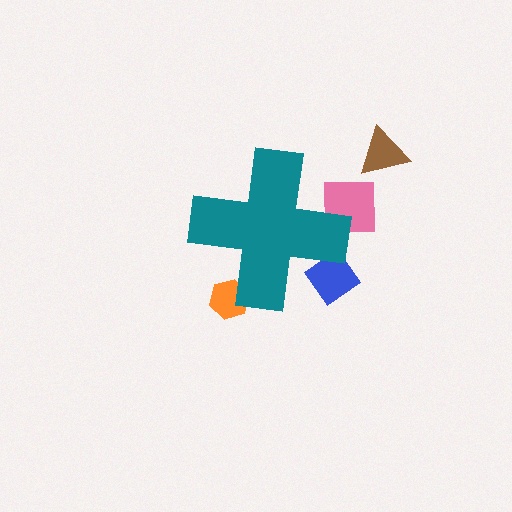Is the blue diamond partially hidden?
Yes, the blue diamond is partially hidden behind the teal cross.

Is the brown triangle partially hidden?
No, the brown triangle is fully visible.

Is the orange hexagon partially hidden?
Yes, the orange hexagon is partially hidden behind the teal cross.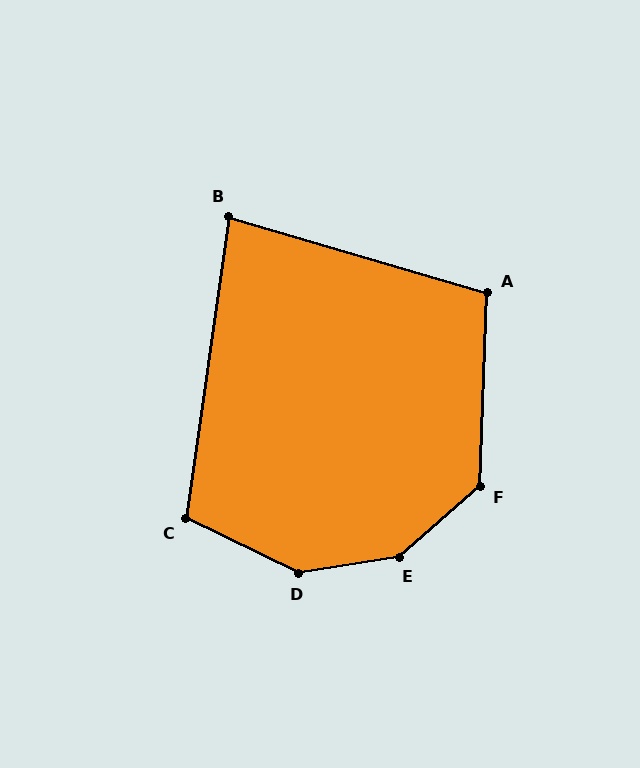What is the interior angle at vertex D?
Approximately 145 degrees (obtuse).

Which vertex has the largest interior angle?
E, at approximately 148 degrees.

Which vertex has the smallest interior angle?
B, at approximately 82 degrees.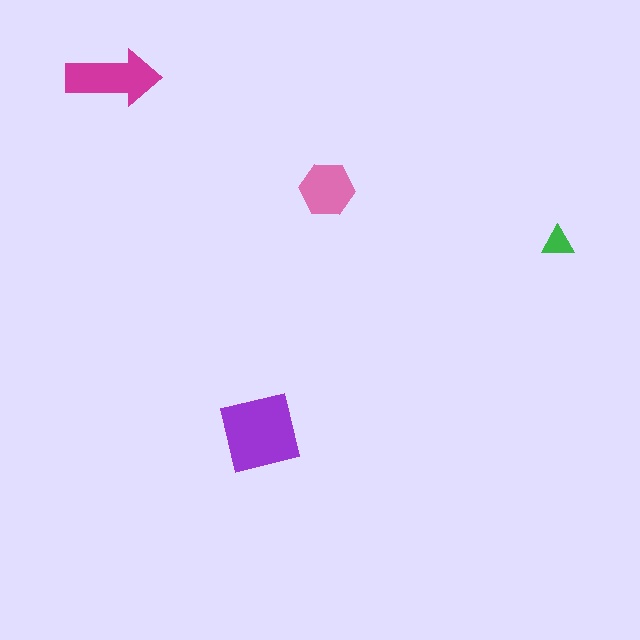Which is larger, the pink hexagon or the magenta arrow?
The magenta arrow.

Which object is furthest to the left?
The magenta arrow is leftmost.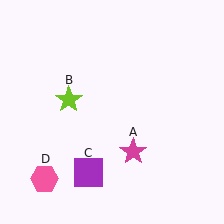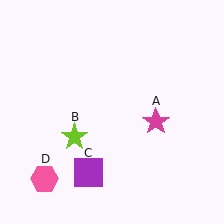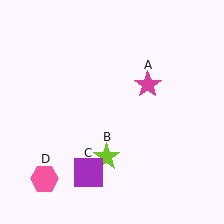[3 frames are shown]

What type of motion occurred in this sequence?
The magenta star (object A), lime star (object B) rotated counterclockwise around the center of the scene.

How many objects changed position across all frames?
2 objects changed position: magenta star (object A), lime star (object B).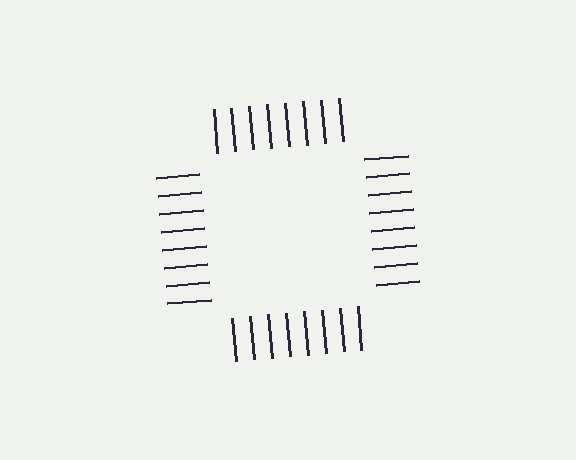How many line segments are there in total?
32 — 8 along each of the 4 edges.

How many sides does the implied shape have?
4 sides — the line-ends trace a square.